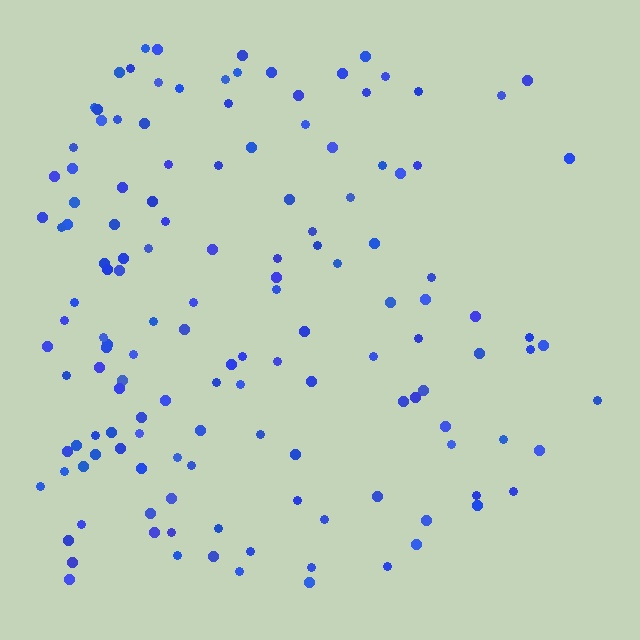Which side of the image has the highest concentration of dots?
The left.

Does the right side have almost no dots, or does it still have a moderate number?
Still a moderate number, just noticeably fewer than the left.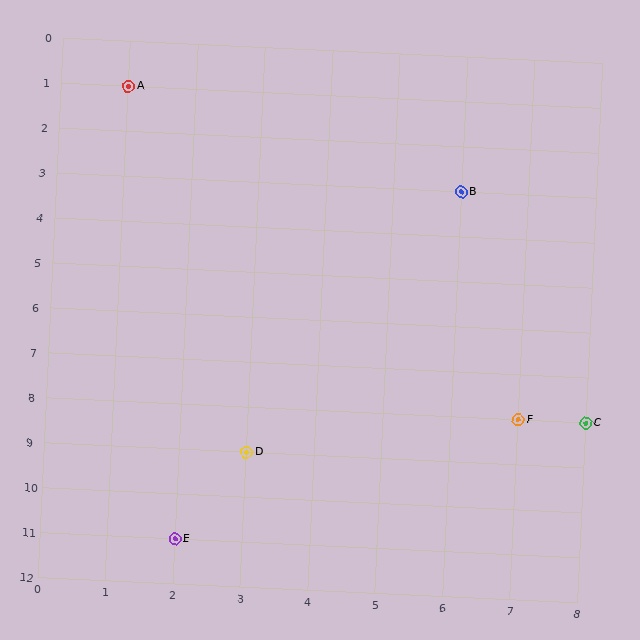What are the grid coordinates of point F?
Point F is at grid coordinates (7, 8).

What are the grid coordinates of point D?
Point D is at grid coordinates (3, 9).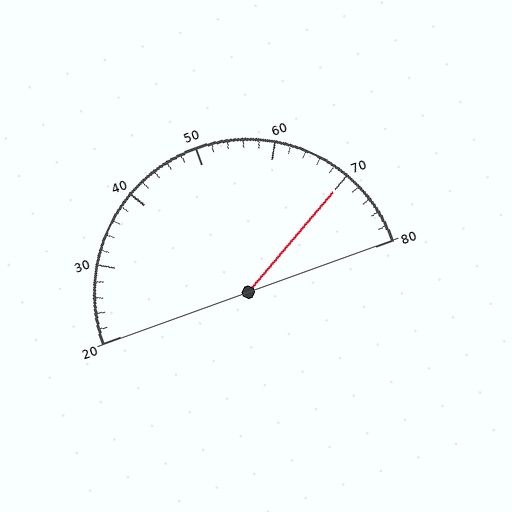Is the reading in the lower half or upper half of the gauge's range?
The reading is in the upper half of the range (20 to 80).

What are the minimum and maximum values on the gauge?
The gauge ranges from 20 to 80.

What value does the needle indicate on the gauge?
The needle indicates approximately 70.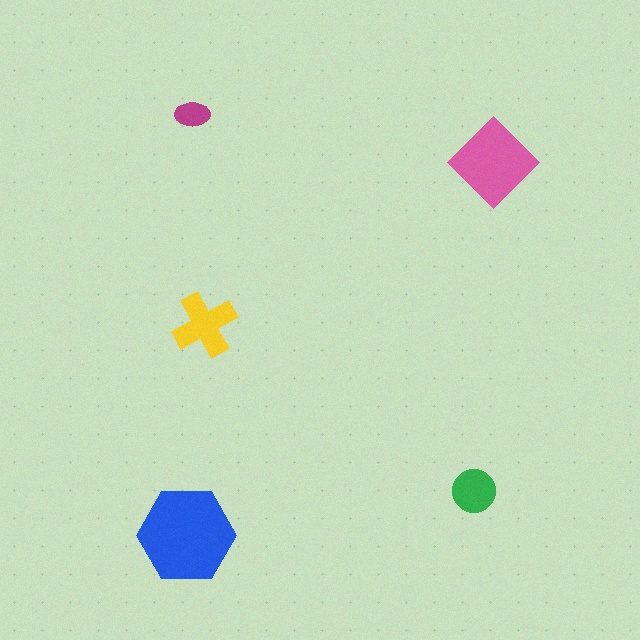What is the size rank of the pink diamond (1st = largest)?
2nd.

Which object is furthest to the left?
The blue hexagon is leftmost.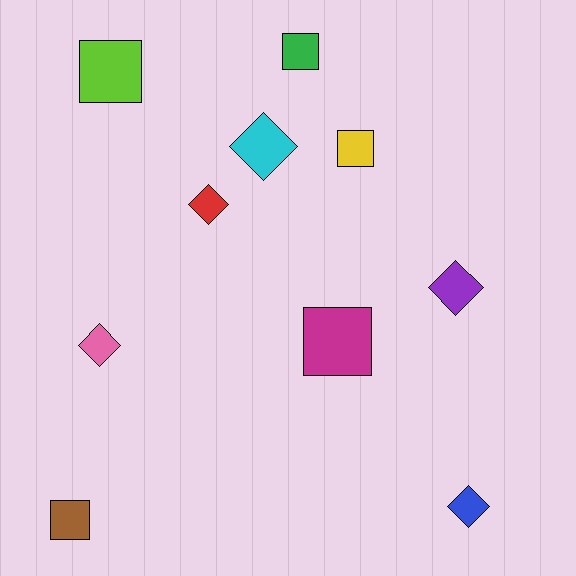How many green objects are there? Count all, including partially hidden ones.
There is 1 green object.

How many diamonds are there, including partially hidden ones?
There are 5 diamonds.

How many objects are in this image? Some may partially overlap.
There are 10 objects.